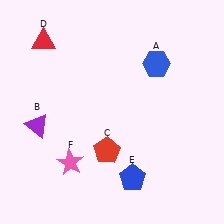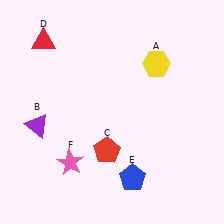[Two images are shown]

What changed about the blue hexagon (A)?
In Image 1, A is blue. In Image 2, it changed to yellow.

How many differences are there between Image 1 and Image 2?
There is 1 difference between the two images.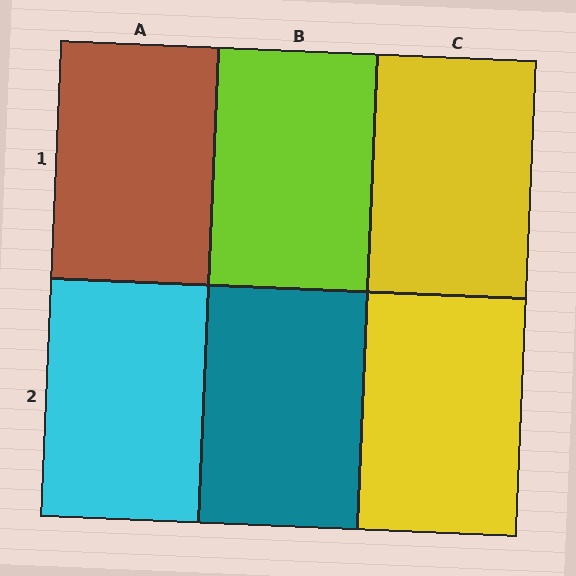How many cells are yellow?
2 cells are yellow.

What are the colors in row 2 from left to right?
Cyan, teal, yellow.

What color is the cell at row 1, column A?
Brown.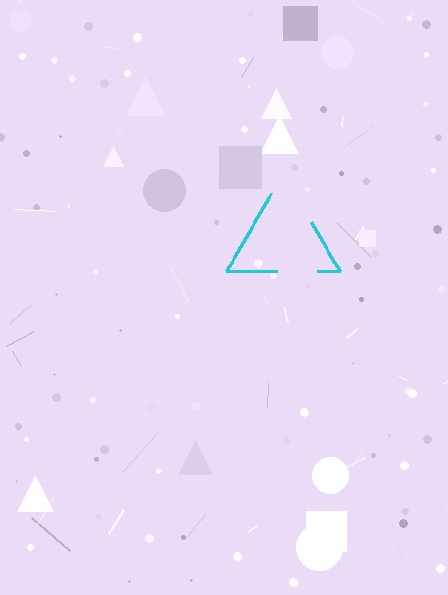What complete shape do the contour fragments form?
The contour fragments form a triangle.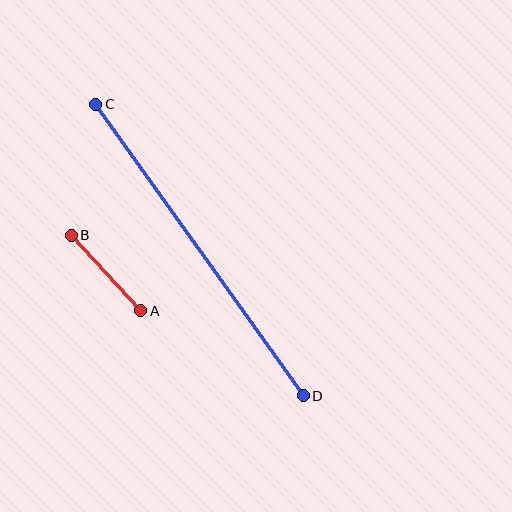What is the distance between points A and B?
The distance is approximately 103 pixels.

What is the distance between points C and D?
The distance is approximately 357 pixels.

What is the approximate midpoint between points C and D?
The midpoint is at approximately (200, 250) pixels.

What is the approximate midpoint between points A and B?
The midpoint is at approximately (106, 273) pixels.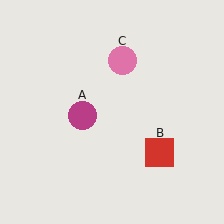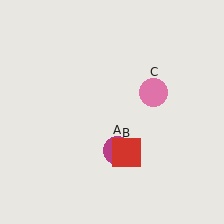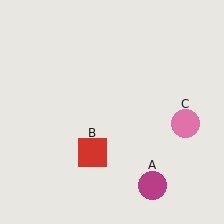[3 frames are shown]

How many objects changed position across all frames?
3 objects changed position: magenta circle (object A), red square (object B), pink circle (object C).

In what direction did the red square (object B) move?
The red square (object B) moved left.